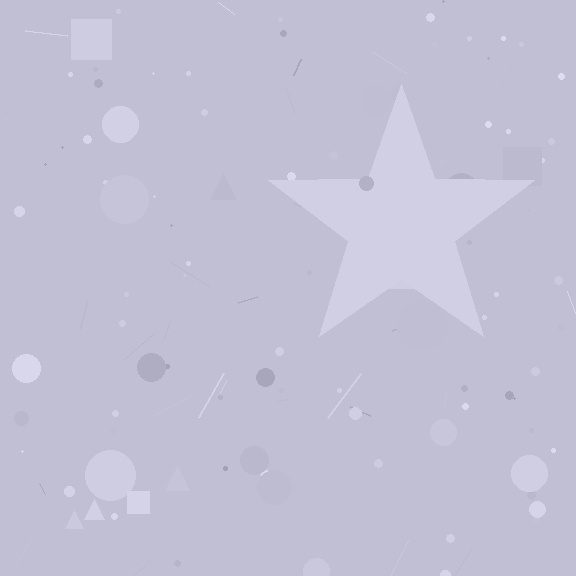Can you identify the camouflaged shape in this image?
The camouflaged shape is a star.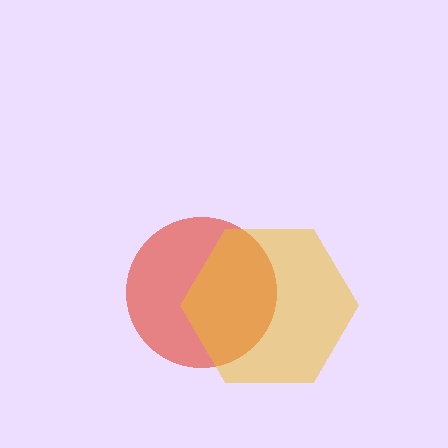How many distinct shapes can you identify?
There are 2 distinct shapes: a red circle, a yellow hexagon.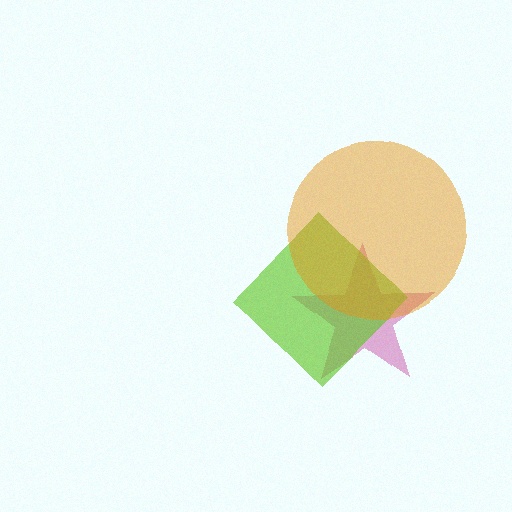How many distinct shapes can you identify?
There are 3 distinct shapes: a magenta star, a lime diamond, an orange circle.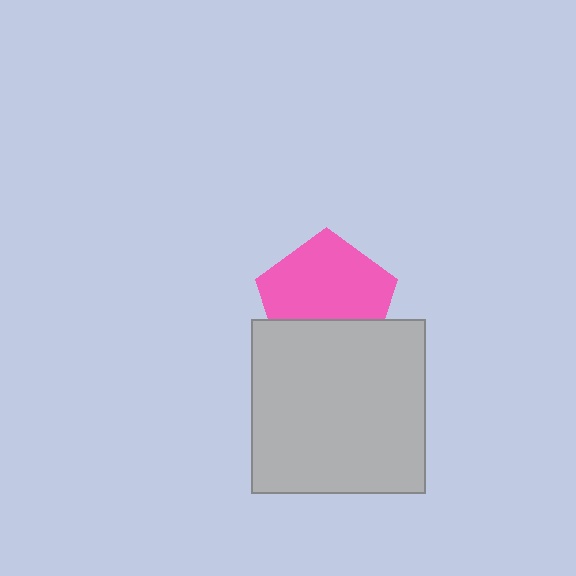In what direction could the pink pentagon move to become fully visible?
The pink pentagon could move up. That would shift it out from behind the light gray square entirely.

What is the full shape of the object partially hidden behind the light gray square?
The partially hidden object is a pink pentagon.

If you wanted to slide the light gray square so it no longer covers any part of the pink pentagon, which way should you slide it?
Slide it down — that is the most direct way to separate the two shapes.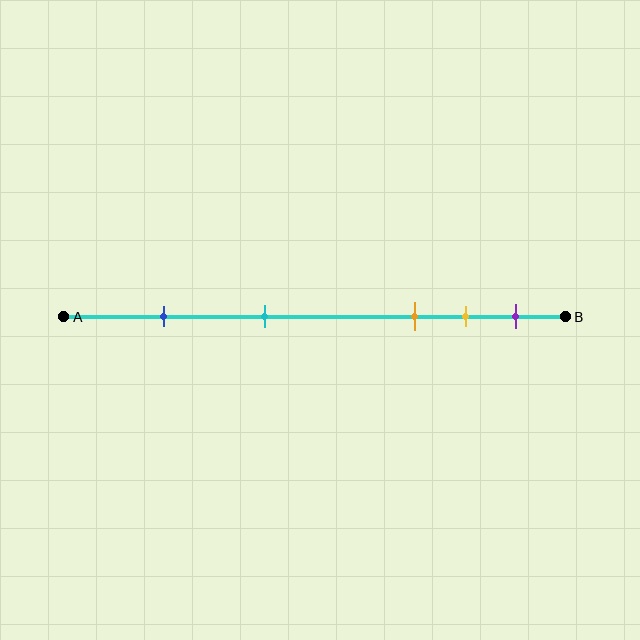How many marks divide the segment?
There are 5 marks dividing the segment.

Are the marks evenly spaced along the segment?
No, the marks are not evenly spaced.